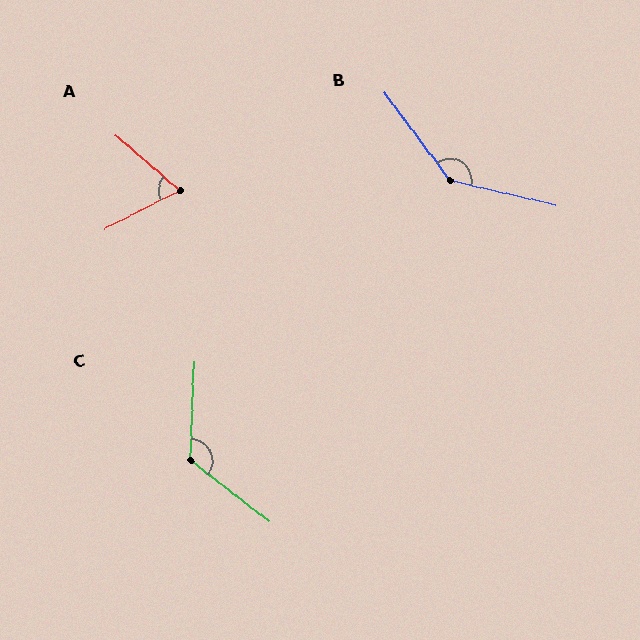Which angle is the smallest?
A, at approximately 68 degrees.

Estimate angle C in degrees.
Approximately 126 degrees.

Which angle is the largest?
B, at approximately 140 degrees.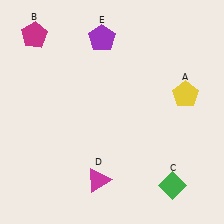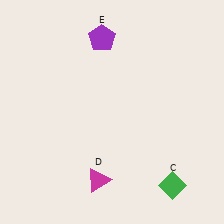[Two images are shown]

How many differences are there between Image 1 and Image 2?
There are 2 differences between the two images.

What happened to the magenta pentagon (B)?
The magenta pentagon (B) was removed in Image 2. It was in the top-left area of Image 1.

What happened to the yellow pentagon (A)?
The yellow pentagon (A) was removed in Image 2. It was in the top-right area of Image 1.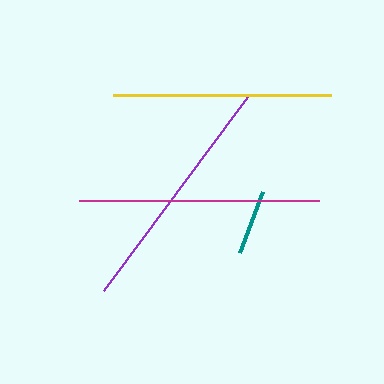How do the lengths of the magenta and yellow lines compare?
The magenta and yellow lines are approximately the same length.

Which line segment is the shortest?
The teal line is the shortest at approximately 65 pixels.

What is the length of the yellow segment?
The yellow segment is approximately 218 pixels long.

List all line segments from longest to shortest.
From longest to shortest: purple, magenta, yellow, teal.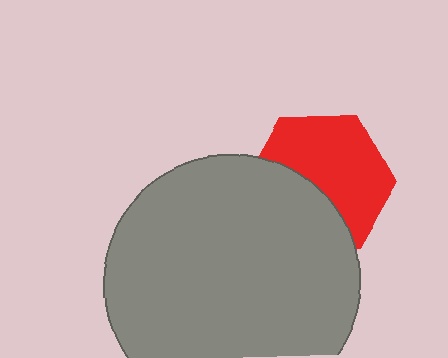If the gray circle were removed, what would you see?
You would see the complete red hexagon.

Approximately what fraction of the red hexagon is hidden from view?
Roughly 41% of the red hexagon is hidden behind the gray circle.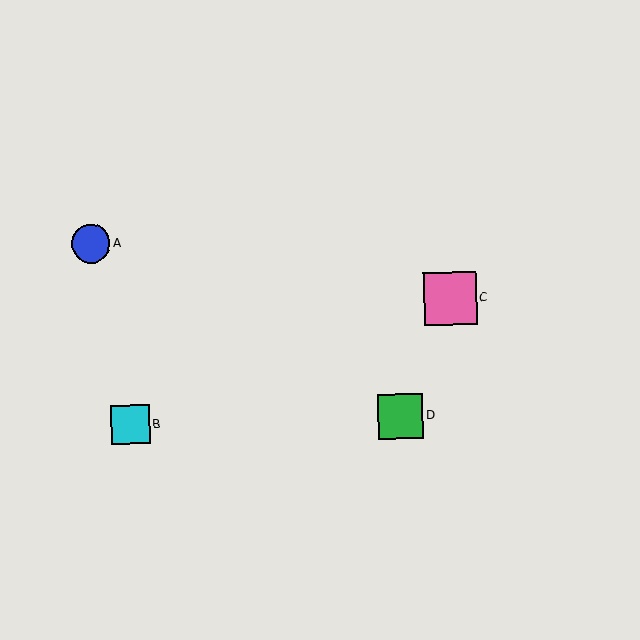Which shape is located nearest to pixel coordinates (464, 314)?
The pink square (labeled C) at (450, 299) is nearest to that location.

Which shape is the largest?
The pink square (labeled C) is the largest.